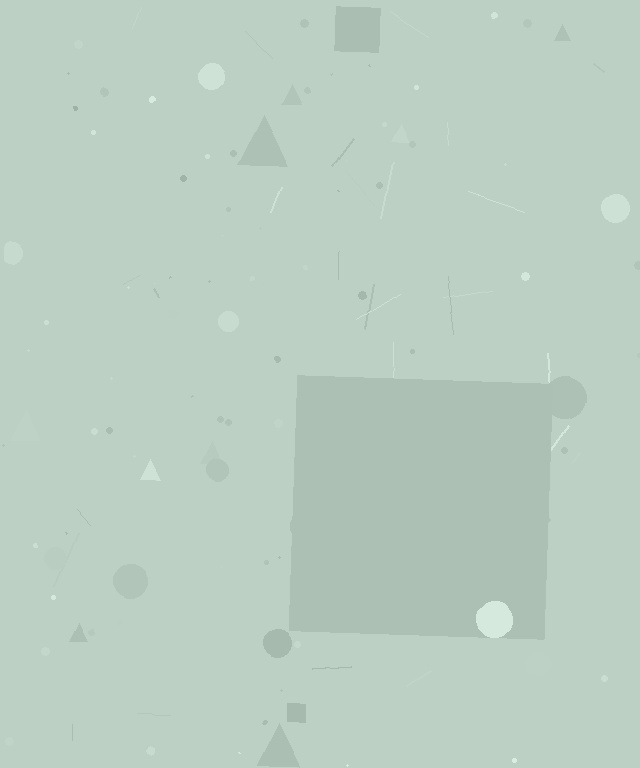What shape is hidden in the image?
A square is hidden in the image.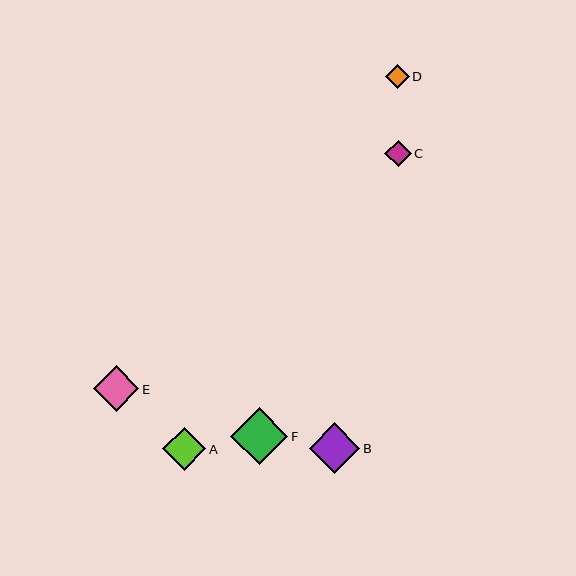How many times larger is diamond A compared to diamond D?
Diamond A is approximately 1.8 times the size of diamond D.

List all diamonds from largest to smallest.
From largest to smallest: F, B, E, A, C, D.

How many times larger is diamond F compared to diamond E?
Diamond F is approximately 1.3 times the size of diamond E.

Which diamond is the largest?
Diamond F is the largest with a size of approximately 57 pixels.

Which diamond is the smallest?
Diamond D is the smallest with a size of approximately 24 pixels.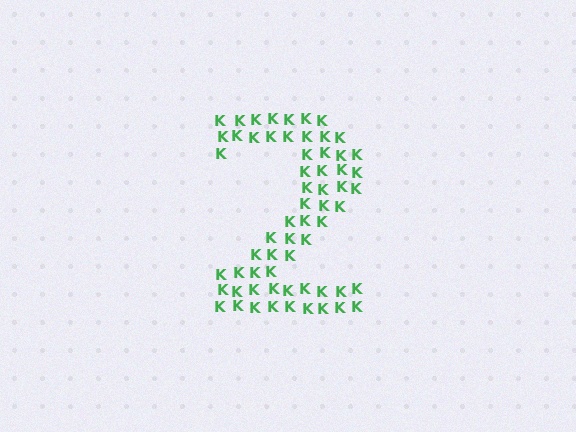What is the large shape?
The large shape is the digit 2.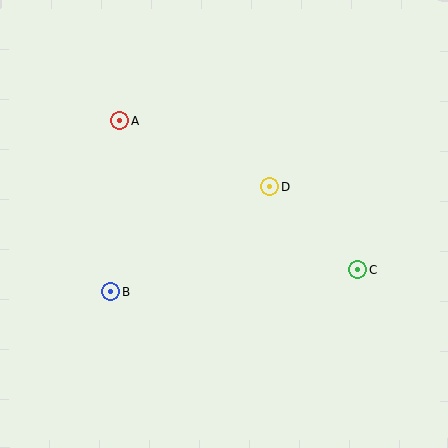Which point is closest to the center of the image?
Point D at (270, 187) is closest to the center.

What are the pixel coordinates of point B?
Point B is at (111, 292).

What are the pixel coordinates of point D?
Point D is at (270, 187).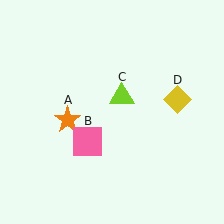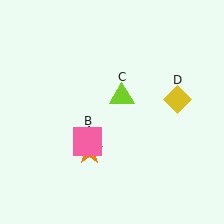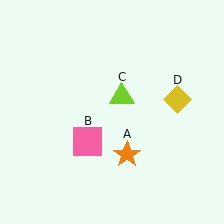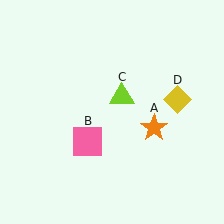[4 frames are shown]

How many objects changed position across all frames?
1 object changed position: orange star (object A).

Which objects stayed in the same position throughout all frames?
Pink square (object B) and lime triangle (object C) and yellow diamond (object D) remained stationary.